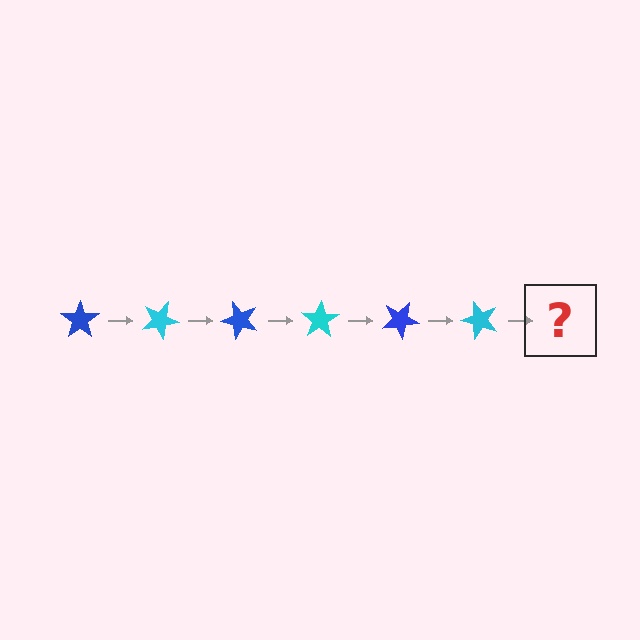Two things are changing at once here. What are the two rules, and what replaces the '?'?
The two rules are that it rotates 25 degrees each step and the color cycles through blue and cyan. The '?' should be a blue star, rotated 150 degrees from the start.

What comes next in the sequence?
The next element should be a blue star, rotated 150 degrees from the start.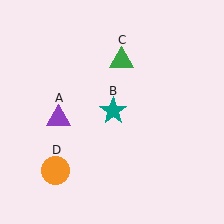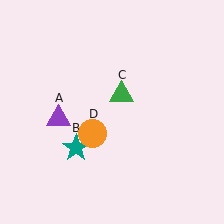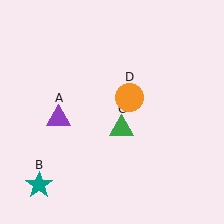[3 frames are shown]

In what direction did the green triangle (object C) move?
The green triangle (object C) moved down.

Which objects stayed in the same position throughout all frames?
Purple triangle (object A) remained stationary.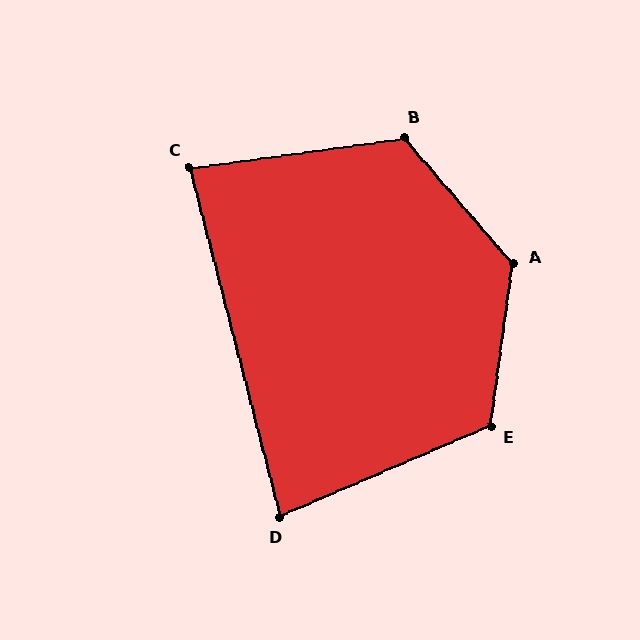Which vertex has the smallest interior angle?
D, at approximately 81 degrees.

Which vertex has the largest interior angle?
A, at approximately 132 degrees.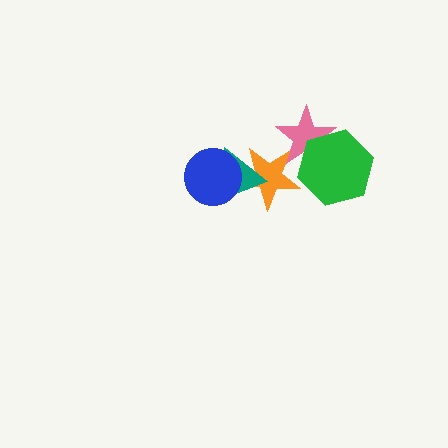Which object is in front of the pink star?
The green hexagon is in front of the pink star.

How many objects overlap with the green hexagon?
1 object overlaps with the green hexagon.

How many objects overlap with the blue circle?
2 objects overlap with the blue circle.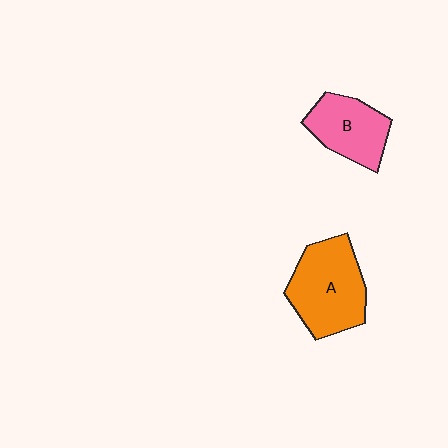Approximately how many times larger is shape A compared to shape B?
Approximately 1.4 times.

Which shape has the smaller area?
Shape B (pink).